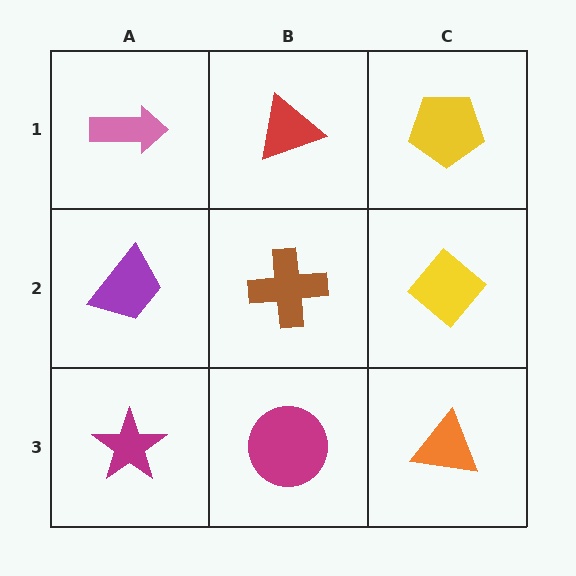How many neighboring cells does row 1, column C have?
2.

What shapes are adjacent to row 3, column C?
A yellow diamond (row 2, column C), a magenta circle (row 3, column B).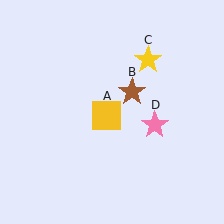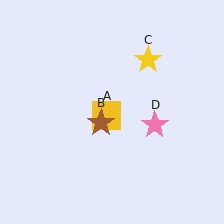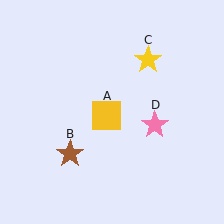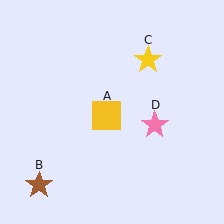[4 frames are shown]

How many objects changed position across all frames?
1 object changed position: brown star (object B).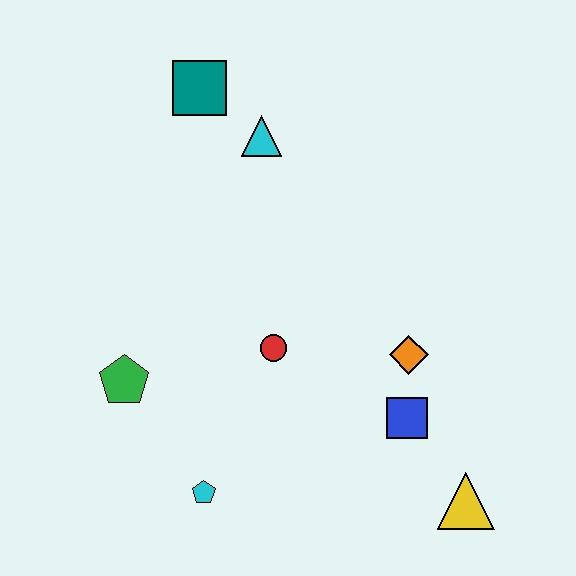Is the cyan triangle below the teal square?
Yes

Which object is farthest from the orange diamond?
The teal square is farthest from the orange diamond.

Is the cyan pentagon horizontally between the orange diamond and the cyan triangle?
No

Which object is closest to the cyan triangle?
The teal square is closest to the cyan triangle.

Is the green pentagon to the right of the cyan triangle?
No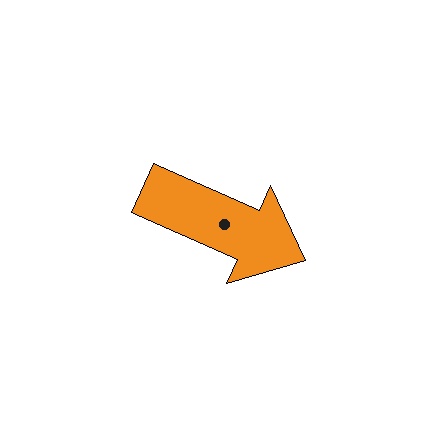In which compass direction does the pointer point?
Southeast.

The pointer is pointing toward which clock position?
Roughly 4 o'clock.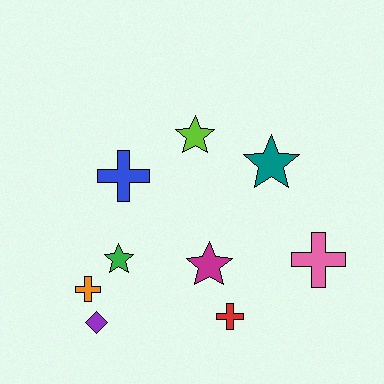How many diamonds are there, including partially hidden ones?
There is 1 diamond.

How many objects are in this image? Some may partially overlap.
There are 9 objects.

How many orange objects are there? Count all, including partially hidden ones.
There is 1 orange object.